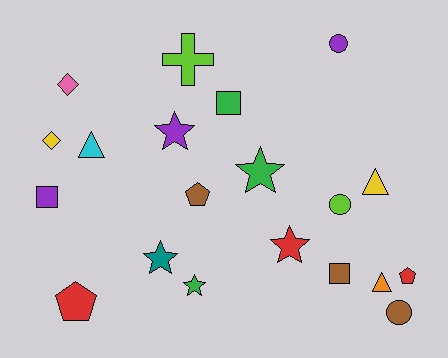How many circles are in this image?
There are 3 circles.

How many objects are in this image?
There are 20 objects.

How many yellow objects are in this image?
There are 2 yellow objects.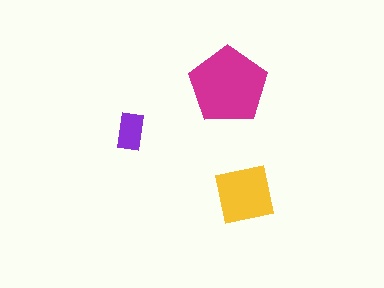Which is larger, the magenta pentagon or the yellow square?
The magenta pentagon.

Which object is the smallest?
The purple rectangle.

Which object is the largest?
The magenta pentagon.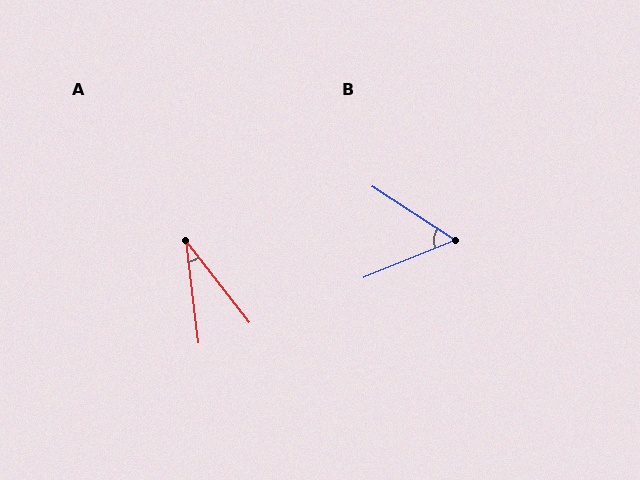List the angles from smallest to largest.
A (31°), B (55°).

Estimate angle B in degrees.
Approximately 55 degrees.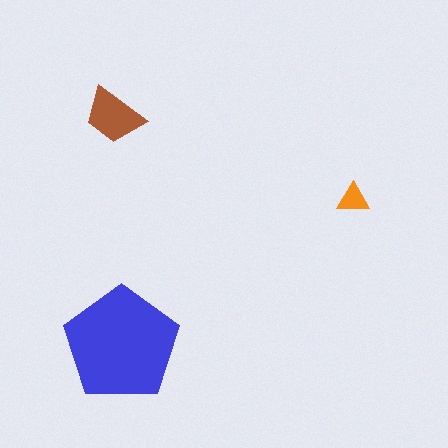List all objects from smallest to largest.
The orange triangle, the brown trapezoid, the blue pentagon.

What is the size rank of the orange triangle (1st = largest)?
3rd.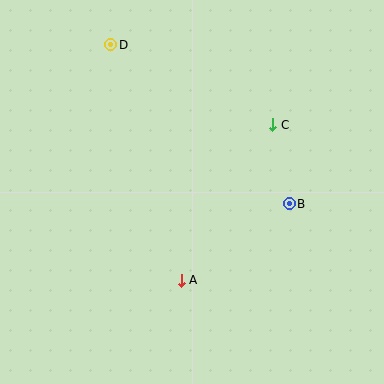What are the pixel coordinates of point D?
Point D is at (111, 45).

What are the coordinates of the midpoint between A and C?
The midpoint between A and C is at (227, 202).